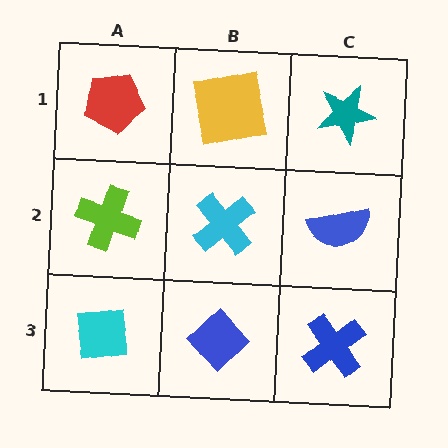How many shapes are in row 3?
3 shapes.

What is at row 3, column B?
A blue diamond.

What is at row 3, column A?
A cyan square.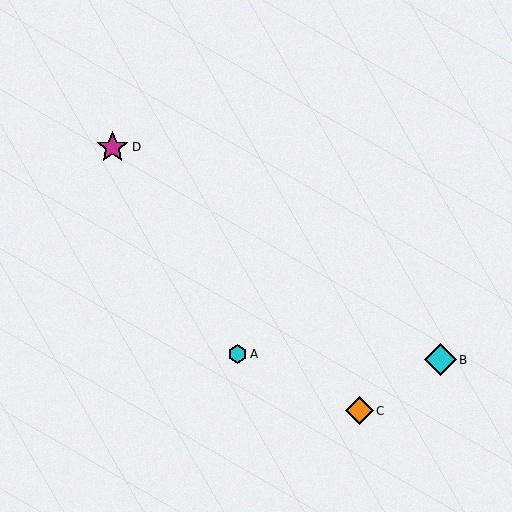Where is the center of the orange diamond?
The center of the orange diamond is at (359, 411).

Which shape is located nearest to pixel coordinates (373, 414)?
The orange diamond (labeled C) at (359, 411) is nearest to that location.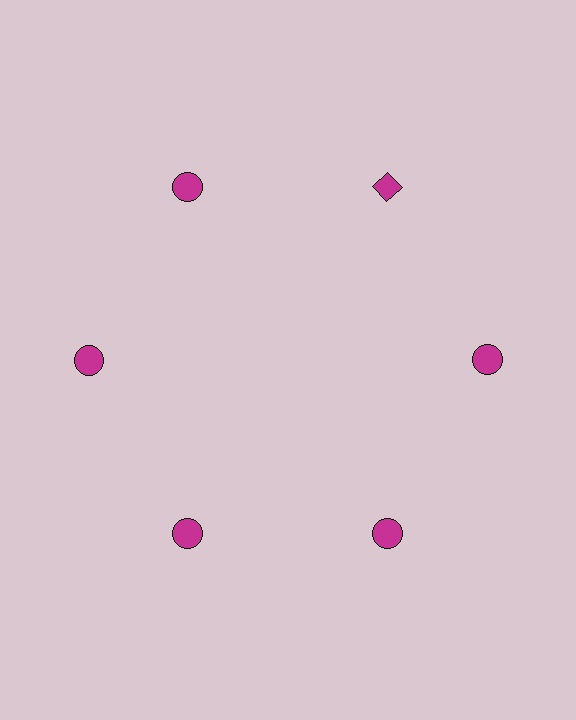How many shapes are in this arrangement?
There are 6 shapes arranged in a ring pattern.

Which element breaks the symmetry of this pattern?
The magenta diamond at roughly the 1 o'clock position breaks the symmetry. All other shapes are magenta circles.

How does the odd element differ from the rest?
It has a different shape: diamond instead of circle.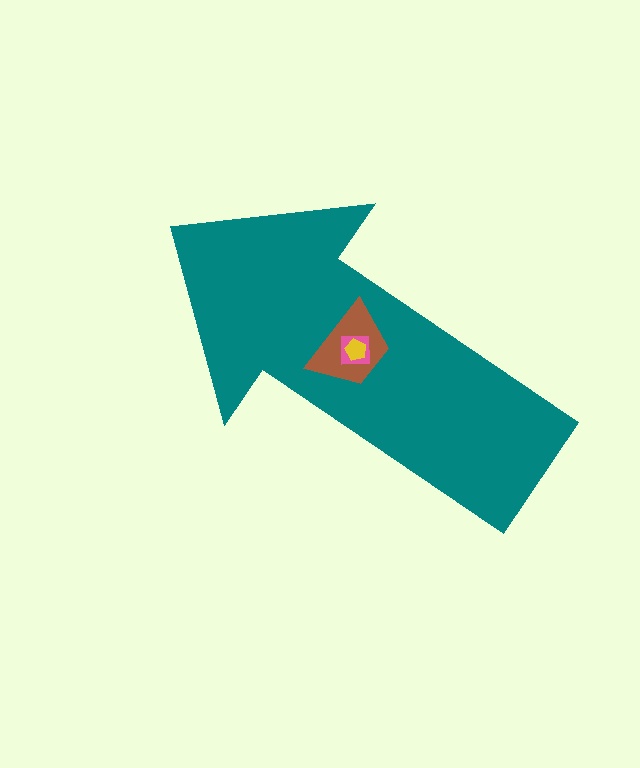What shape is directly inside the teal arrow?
The brown trapezoid.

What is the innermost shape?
The yellow pentagon.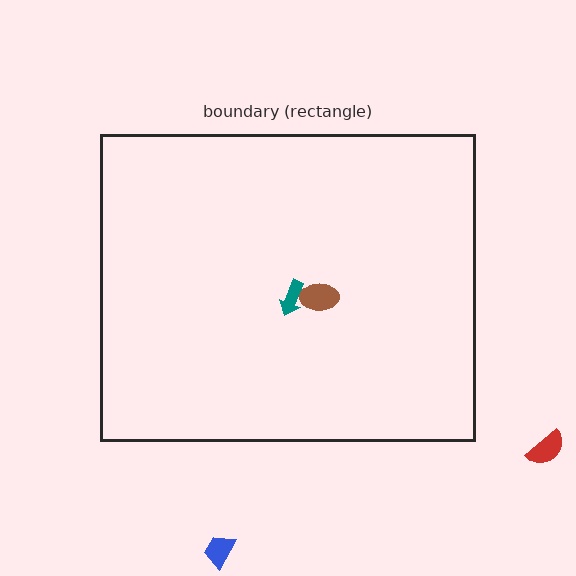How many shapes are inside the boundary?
2 inside, 2 outside.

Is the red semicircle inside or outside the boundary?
Outside.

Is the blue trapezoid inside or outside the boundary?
Outside.